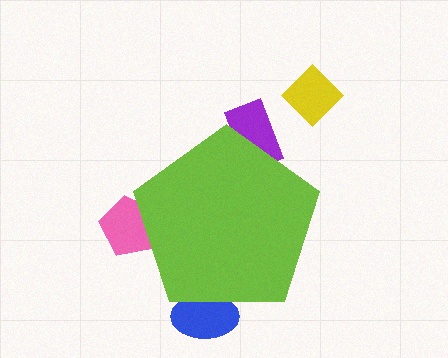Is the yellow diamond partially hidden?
No, the yellow diamond is fully visible.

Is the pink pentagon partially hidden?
Yes, the pink pentagon is partially hidden behind the lime pentagon.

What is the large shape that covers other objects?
A lime pentagon.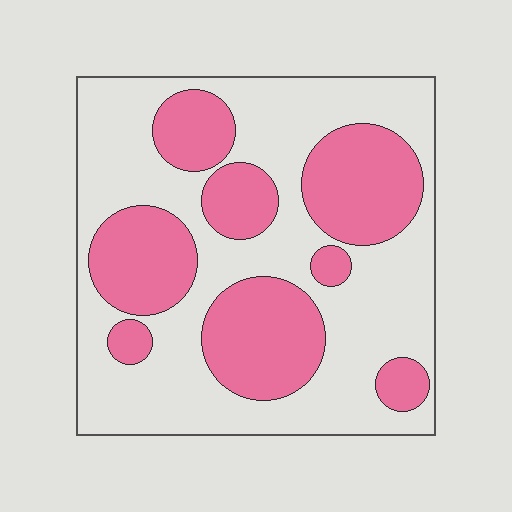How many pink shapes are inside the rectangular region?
8.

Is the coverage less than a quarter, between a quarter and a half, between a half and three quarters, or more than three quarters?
Between a quarter and a half.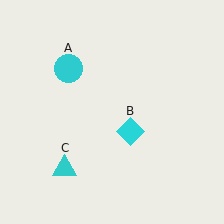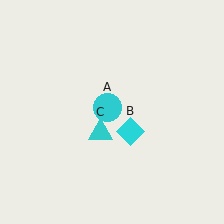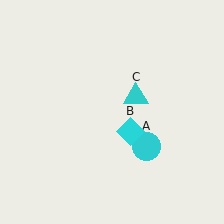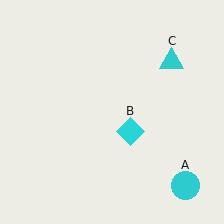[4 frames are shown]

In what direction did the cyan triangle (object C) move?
The cyan triangle (object C) moved up and to the right.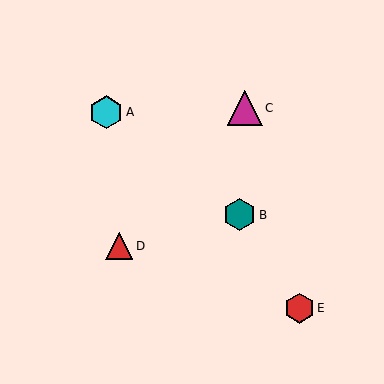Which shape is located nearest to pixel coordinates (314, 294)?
The red hexagon (labeled E) at (299, 308) is nearest to that location.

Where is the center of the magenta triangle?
The center of the magenta triangle is at (245, 108).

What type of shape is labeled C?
Shape C is a magenta triangle.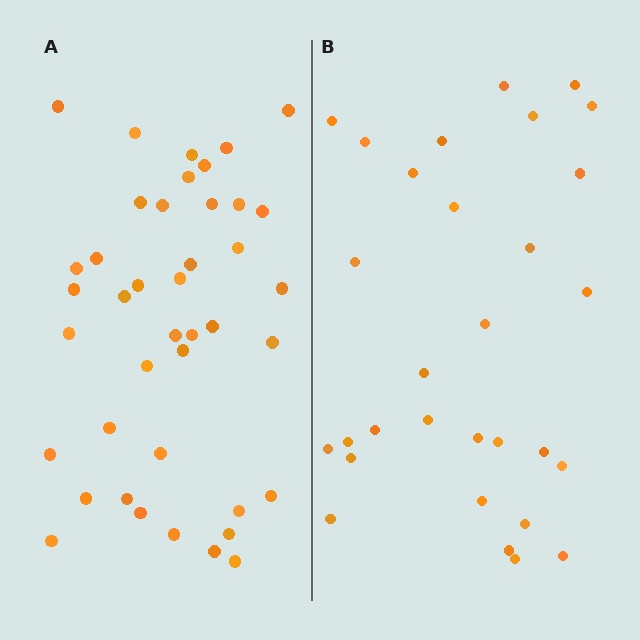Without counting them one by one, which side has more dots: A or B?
Region A (the left region) has more dots.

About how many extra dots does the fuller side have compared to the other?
Region A has roughly 12 or so more dots than region B.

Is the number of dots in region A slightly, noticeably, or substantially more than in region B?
Region A has noticeably more, but not dramatically so. The ratio is roughly 1.4 to 1.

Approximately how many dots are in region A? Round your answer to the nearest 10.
About 40 dots. (The exact count is 41, which rounds to 40.)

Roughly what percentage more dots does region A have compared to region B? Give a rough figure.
About 35% more.